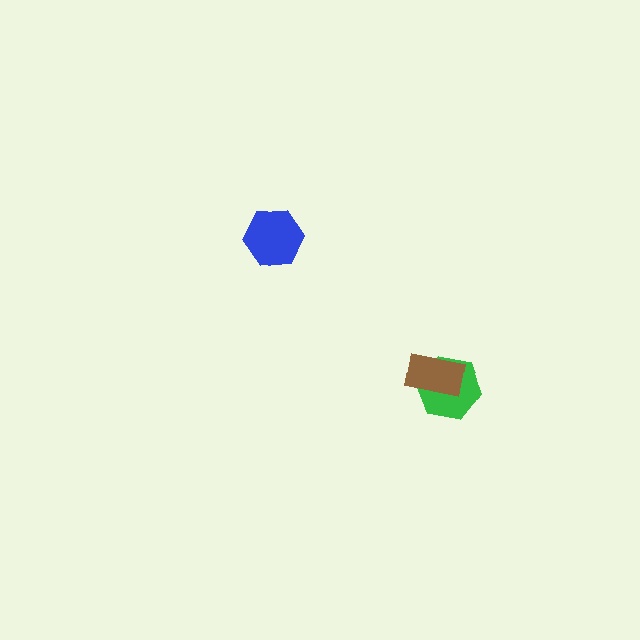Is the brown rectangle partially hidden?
No, no other shape covers it.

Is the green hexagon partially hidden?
Yes, it is partially covered by another shape.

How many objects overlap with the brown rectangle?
1 object overlaps with the brown rectangle.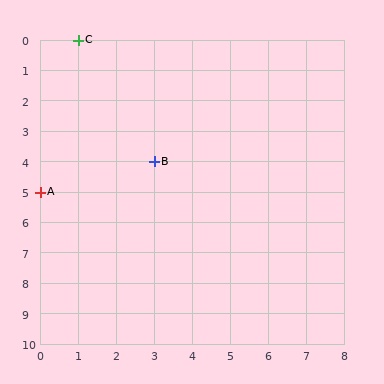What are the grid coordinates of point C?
Point C is at grid coordinates (1, 0).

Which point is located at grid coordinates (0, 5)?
Point A is at (0, 5).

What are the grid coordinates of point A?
Point A is at grid coordinates (0, 5).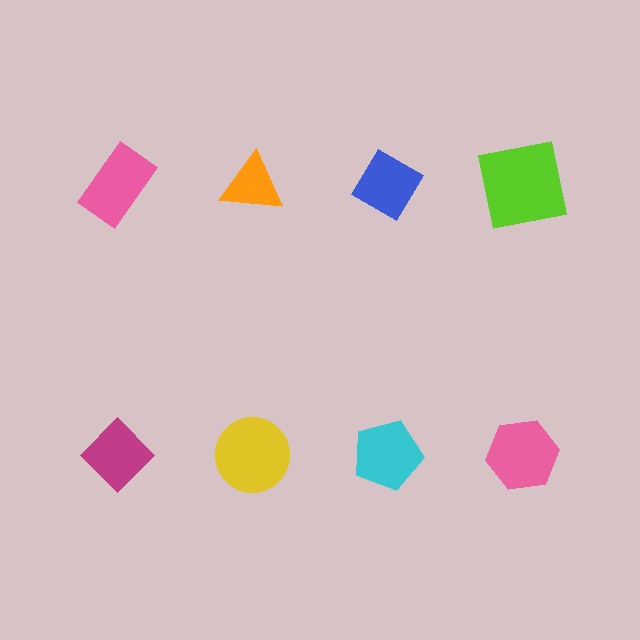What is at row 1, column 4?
A lime square.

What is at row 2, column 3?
A cyan pentagon.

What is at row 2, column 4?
A pink hexagon.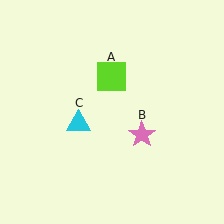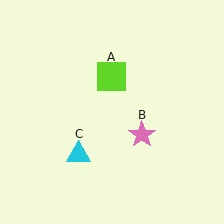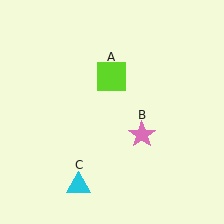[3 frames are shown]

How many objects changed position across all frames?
1 object changed position: cyan triangle (object C).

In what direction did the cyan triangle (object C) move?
The cyan triangle (object C) moved down.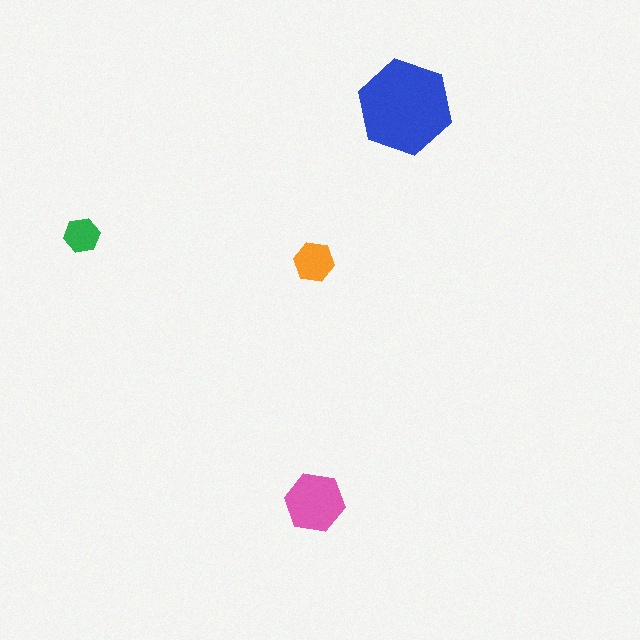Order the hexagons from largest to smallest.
the blue one, the pink one, the orange one, the green one.